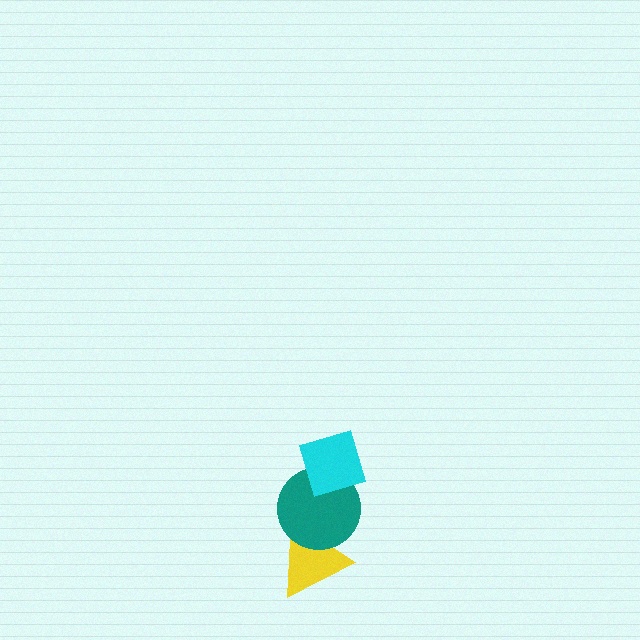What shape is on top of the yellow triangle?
The teal circle is on top of the yellow triangle.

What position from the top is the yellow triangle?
The yellow triangle is 3rd from the top.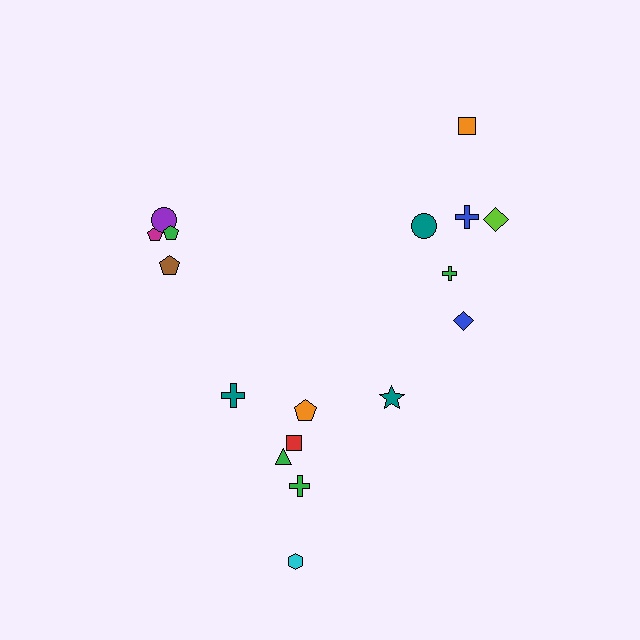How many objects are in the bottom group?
There are 7 objects.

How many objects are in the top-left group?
There are 4 objects.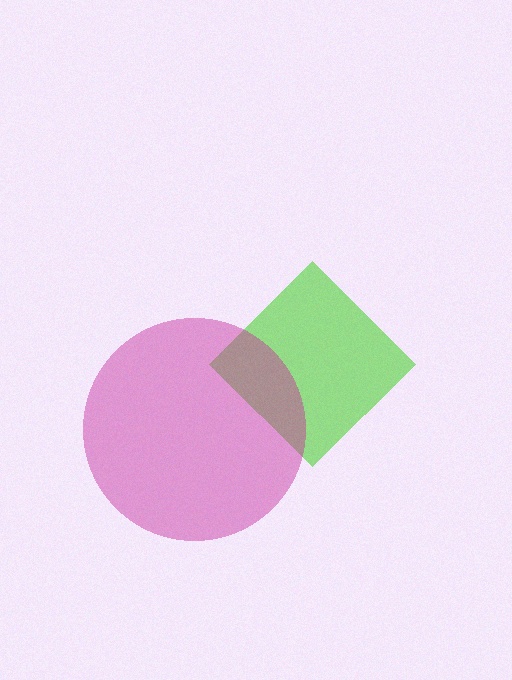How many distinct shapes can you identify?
There are 2 distinct shapes: a lime diamond, a magenta circle.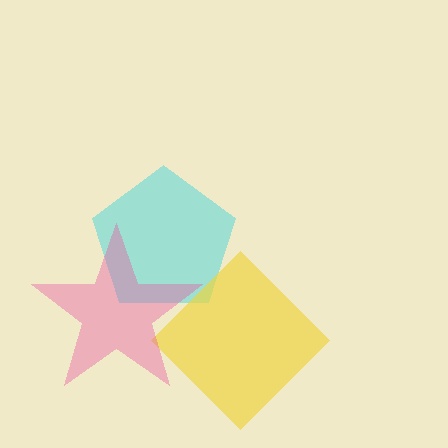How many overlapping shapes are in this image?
There are 3 overlapping shapes in the image.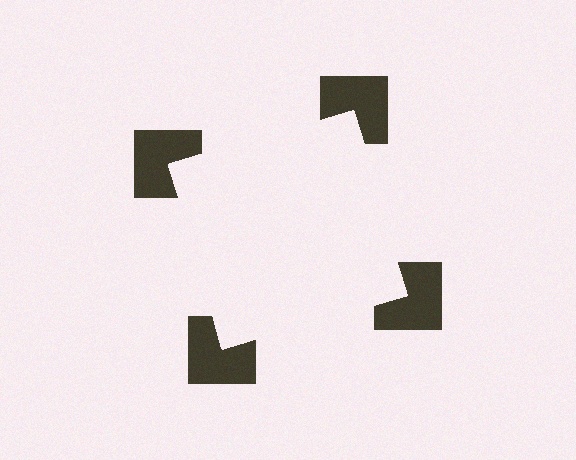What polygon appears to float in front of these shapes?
An illusory square — its edges are inferred from the aligned wedge cuts in the notched squares, not physically drawn.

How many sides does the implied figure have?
4 sides.